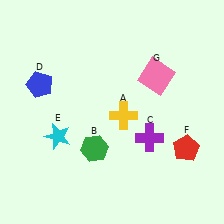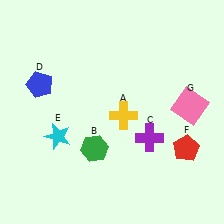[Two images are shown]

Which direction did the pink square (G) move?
The pink square (G) moved right.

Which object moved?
The pink square (G) moved right.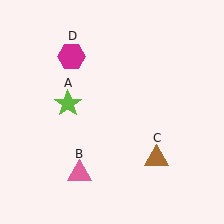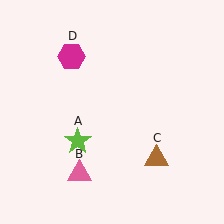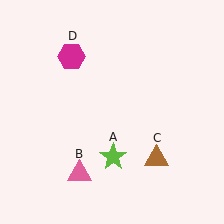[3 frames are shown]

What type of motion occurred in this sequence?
The lime star (object A) rotated counterclockwise around the center of the scene.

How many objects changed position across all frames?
1 object changed position: lime star (object A).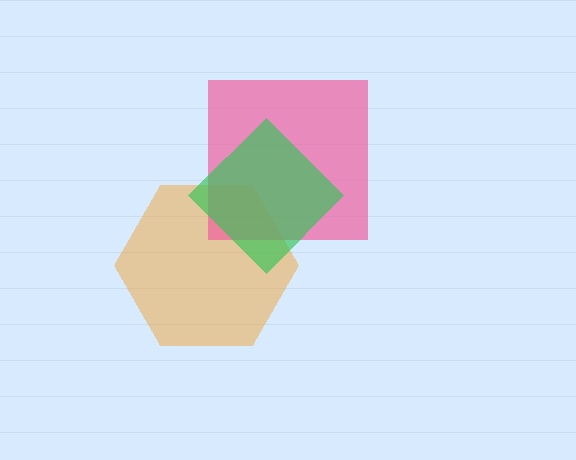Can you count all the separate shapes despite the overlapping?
Yes, there are 3 separate shapes.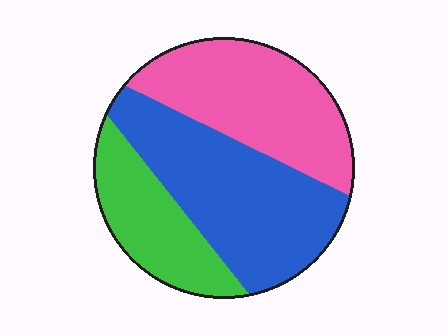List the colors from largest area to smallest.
From largest to smallest: blue, pink, green.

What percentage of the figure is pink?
Pink takes up between a quarter and a half of the figure.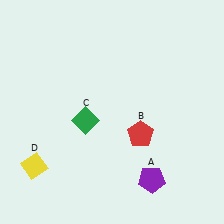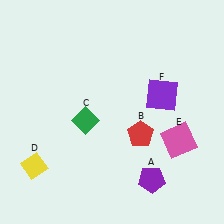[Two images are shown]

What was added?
A pink square (E), a purple square (F) were added in Image 2.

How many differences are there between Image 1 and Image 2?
There are 2 differences between the two images.